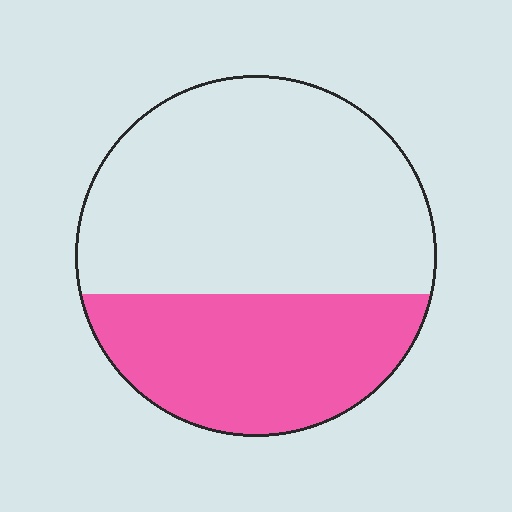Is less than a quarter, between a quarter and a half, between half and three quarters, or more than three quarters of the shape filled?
Between a quarter and a half.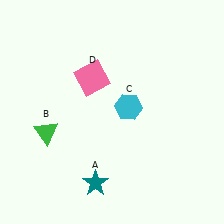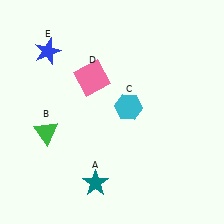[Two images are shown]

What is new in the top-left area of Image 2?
A blue star (E) was added in the top-left area of Image 2.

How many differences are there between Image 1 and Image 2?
There is 1 difference between the two images.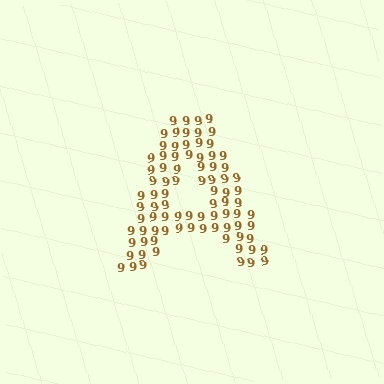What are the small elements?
The small elements are digit 9's.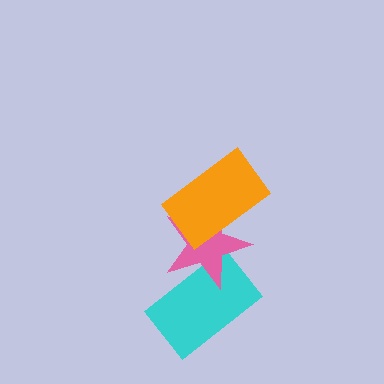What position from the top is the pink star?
The pink star is 2nd from the top.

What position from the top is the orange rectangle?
The orange rectangle is 1st from the top.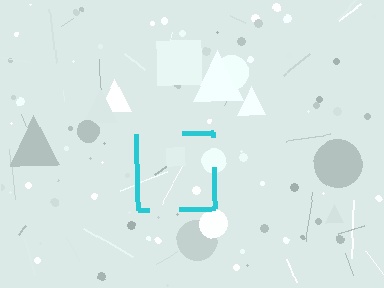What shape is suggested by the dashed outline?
The dashed outline suggests a square.